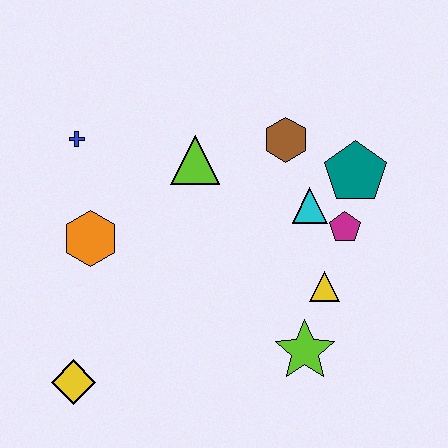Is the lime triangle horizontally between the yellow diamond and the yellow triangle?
Yes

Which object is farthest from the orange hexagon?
The teal pentagon is farthest from the orange hexagon.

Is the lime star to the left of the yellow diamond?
No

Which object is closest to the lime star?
The yellow triangle is closest to the lime star.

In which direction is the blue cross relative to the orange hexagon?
The blue cross is above the orange hexagon.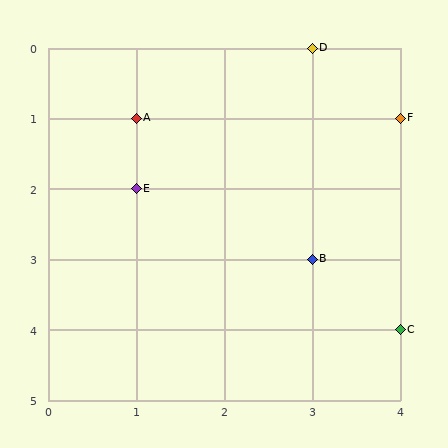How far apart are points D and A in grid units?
Points D and A are 2 columns and 1 row apart (about 2.2 grid units diagonally).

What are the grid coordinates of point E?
Point E is at grid coordinates (1, 2).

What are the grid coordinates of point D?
Point D is at grid coordinates (3, 0).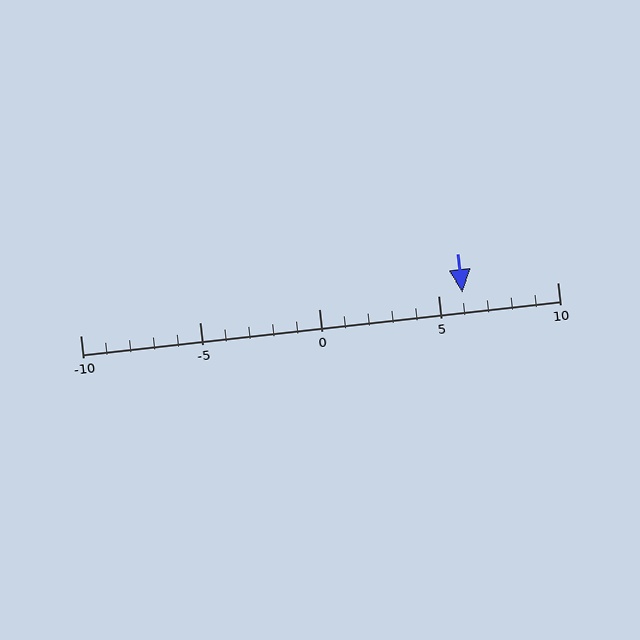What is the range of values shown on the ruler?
The ruler shows values from -10 to 10.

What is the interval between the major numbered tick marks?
The major tick marks are spaced 5 units apart.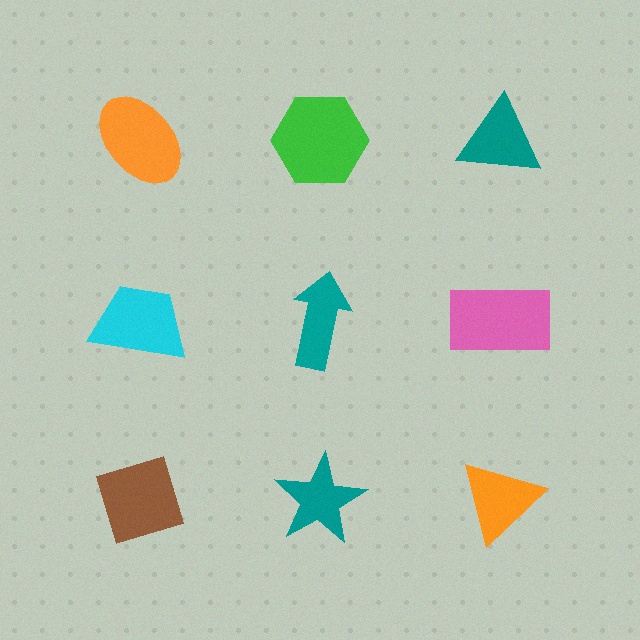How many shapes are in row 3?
3 shapes.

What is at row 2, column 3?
A pink rectangle.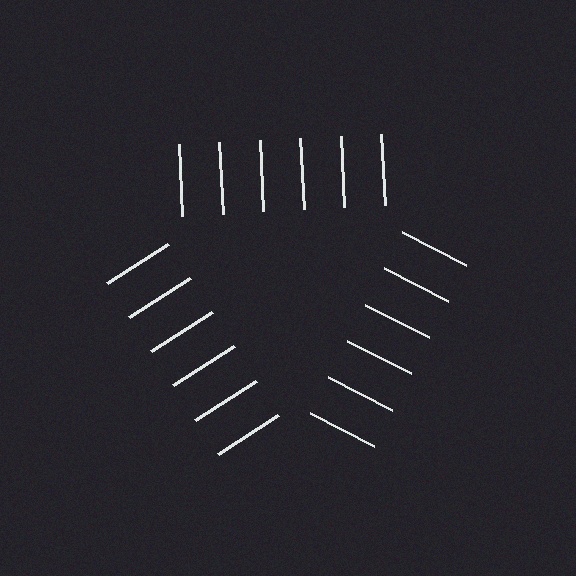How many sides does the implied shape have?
3 sides — the line-ends trace a triangle.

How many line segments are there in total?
18 — 6 along each of the 3 edges.